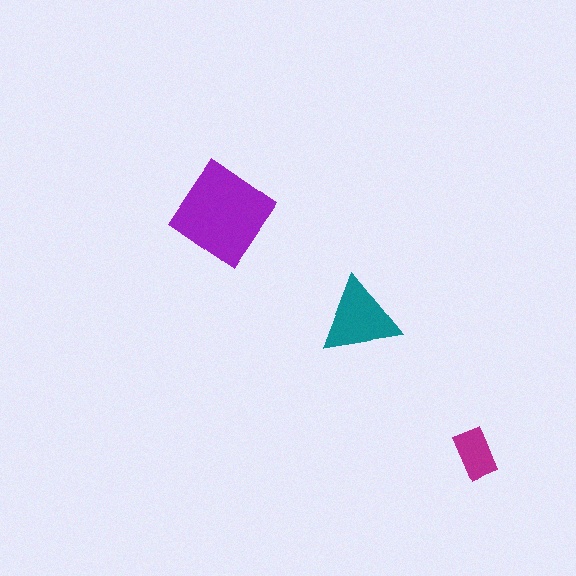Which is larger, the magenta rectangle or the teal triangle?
The teal triangle.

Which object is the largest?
The purple diamond.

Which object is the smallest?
The magenta rectangle.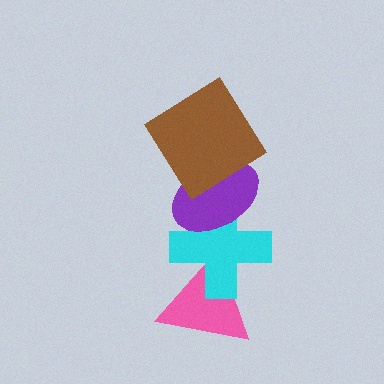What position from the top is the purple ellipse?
The purple ellipse is 2nd from the top.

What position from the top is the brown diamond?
The brown diamond is 1st from the top.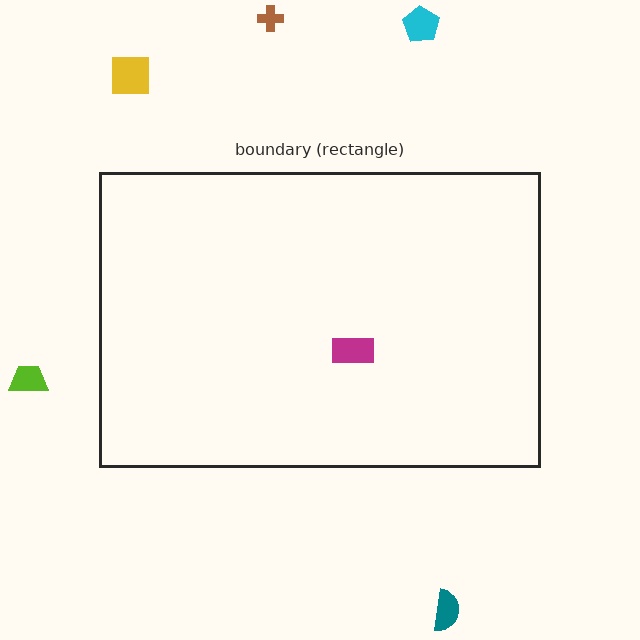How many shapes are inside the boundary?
1 inside, 5 outside.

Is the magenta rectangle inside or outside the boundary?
Inside.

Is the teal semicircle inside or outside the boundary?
Outside.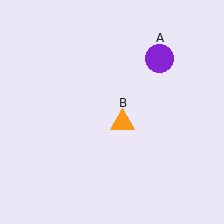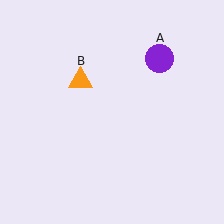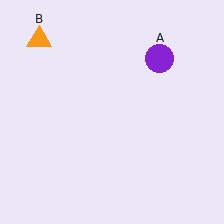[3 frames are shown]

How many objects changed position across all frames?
1 object changed position: orange triangle (object B).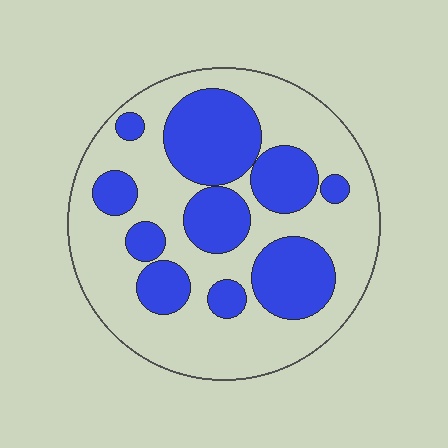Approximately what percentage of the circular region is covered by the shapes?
Approximately 35%.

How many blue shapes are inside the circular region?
10.